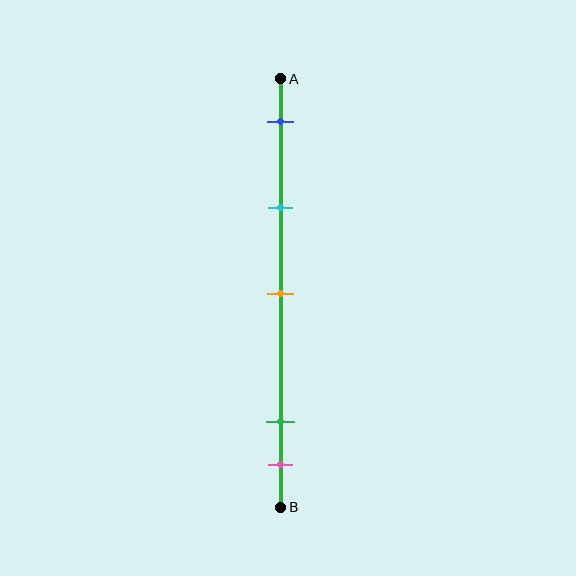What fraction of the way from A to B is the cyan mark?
The cyan mark is approximately 30% (0.3) of the way from A to B.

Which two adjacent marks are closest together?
The green and pink marks are the closest adjacent pair.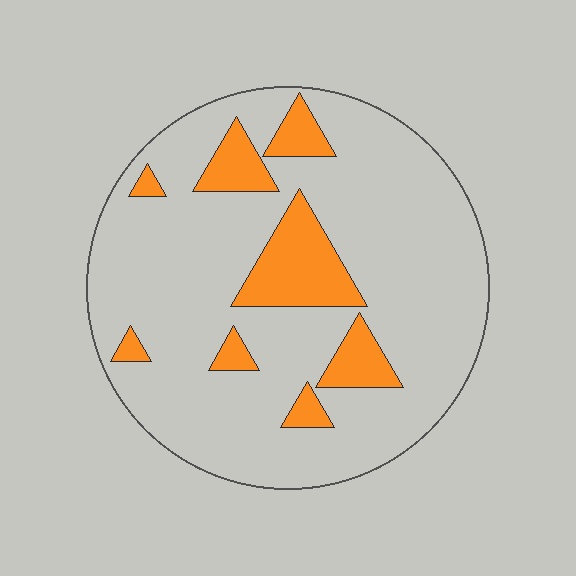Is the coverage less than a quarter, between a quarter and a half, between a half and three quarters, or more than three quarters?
Less than a quarter.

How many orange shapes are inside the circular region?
8.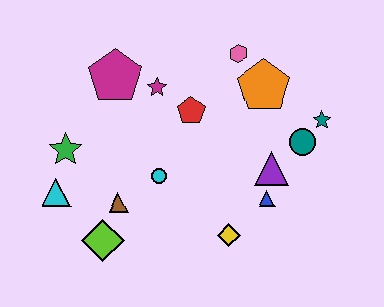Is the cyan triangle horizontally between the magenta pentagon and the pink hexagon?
No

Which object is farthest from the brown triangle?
The teal star is farthest from the brown triangle.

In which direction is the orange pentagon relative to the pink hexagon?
The orange pentagon is below the pink hexagon.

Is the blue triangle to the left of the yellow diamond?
No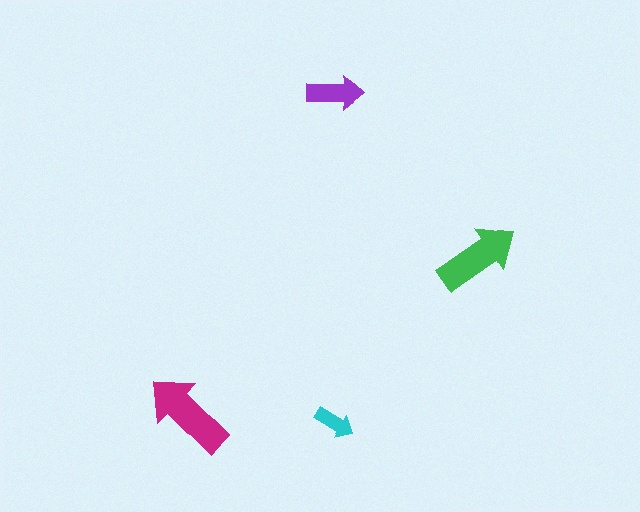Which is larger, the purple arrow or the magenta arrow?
The magenta one.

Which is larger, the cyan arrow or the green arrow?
The green one.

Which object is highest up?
The purple arrow is topmost.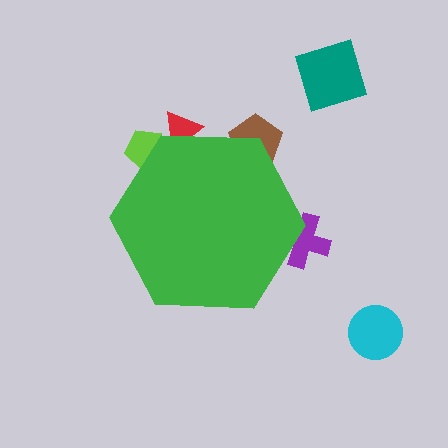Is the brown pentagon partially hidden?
Yes, the brown pentagon is partially hidden behind the green hexagon.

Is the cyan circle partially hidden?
No, the cyan circle is fully visible.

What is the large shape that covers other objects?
A green hexagon.